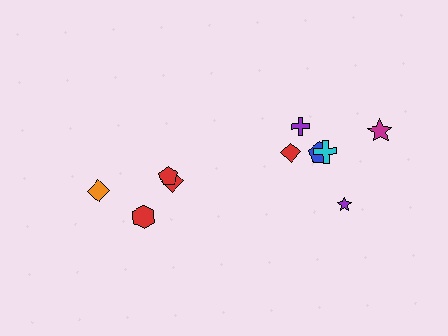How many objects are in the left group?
There are 4 objects.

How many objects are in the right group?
There are 6 objects.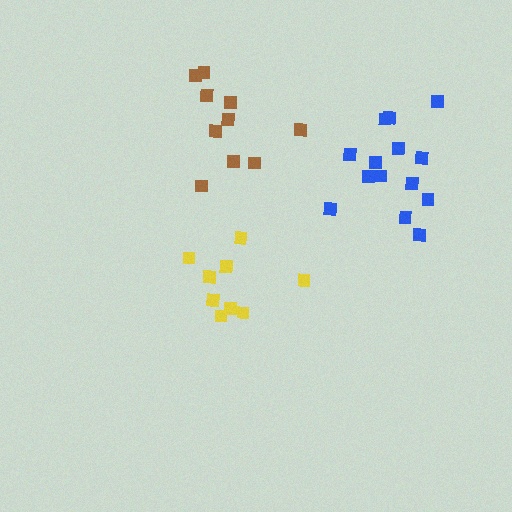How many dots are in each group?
Group 1: 10 dots, Group 2: 14 dots, Group 3: 9 dots (33 total).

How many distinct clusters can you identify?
There are 3 distinct clusters.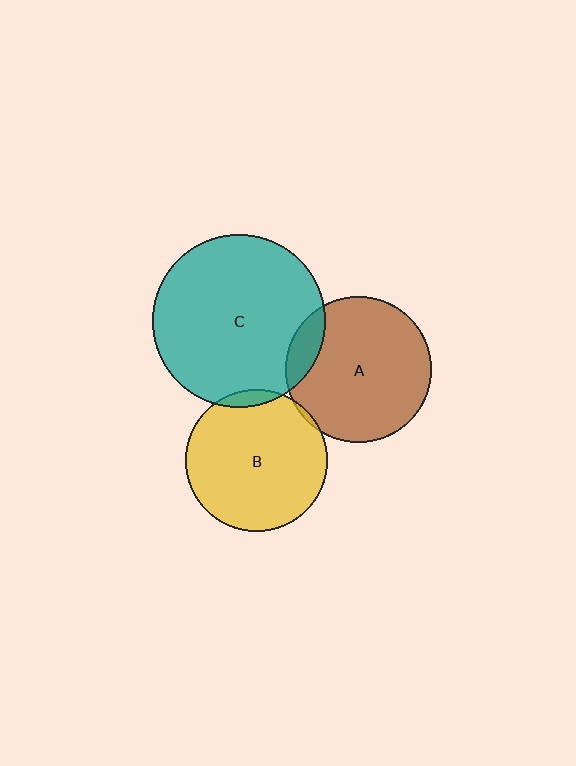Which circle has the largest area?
Circle C (teal).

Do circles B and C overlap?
Yes.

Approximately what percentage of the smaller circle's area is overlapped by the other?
Approximately 5%.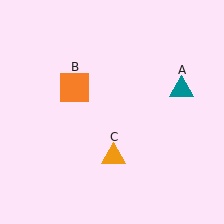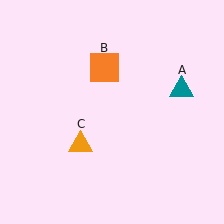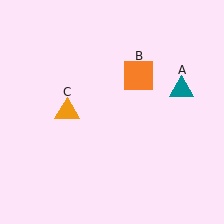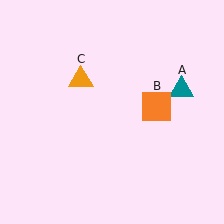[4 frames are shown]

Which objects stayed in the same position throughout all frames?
Teal triangle (object A) remained stationary.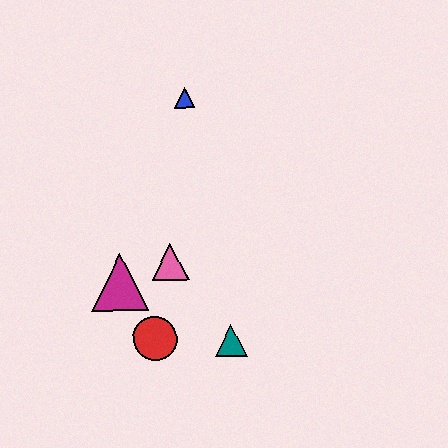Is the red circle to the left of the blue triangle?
Yes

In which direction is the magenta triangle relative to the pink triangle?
The magenta triangle is to the left of the pink triangle.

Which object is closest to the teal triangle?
The red circle is closest to the teal triangle.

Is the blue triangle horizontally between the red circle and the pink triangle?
No